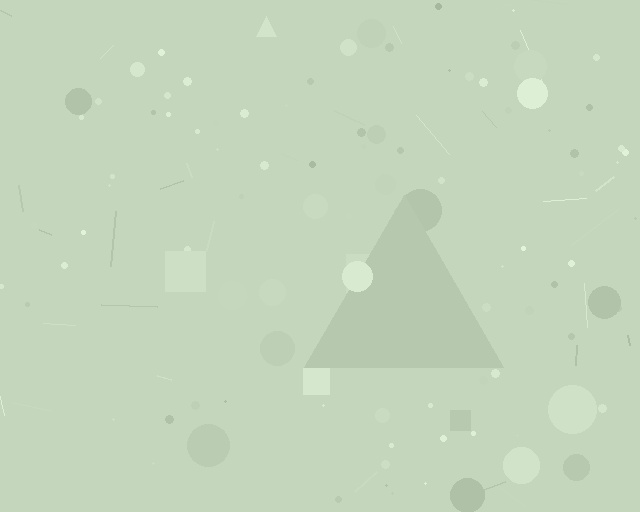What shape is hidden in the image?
A triangle is hidden in the image.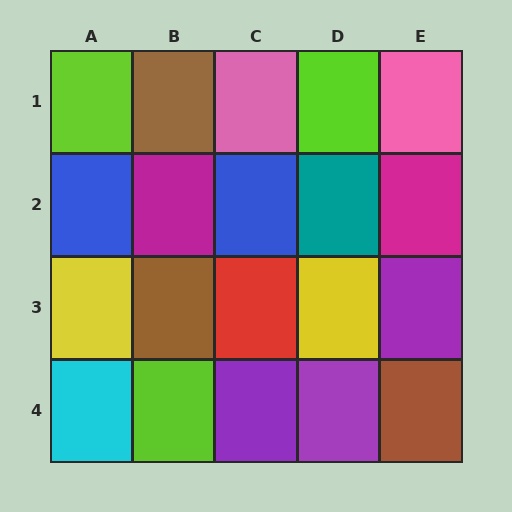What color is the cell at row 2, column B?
Magenta.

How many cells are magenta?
2 cells are magenta.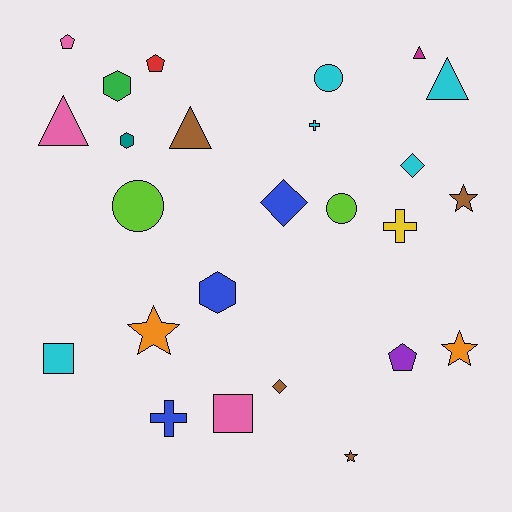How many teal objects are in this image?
There is 1 teal object.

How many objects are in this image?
There are 25 objects.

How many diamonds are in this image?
There are 3 diamonds.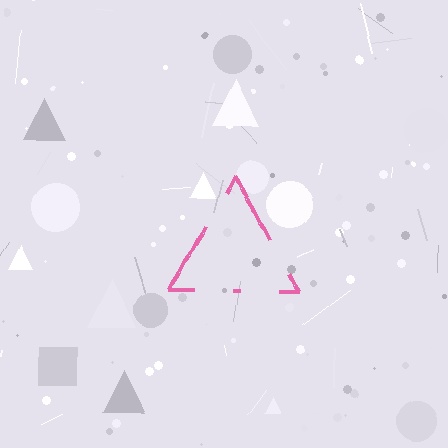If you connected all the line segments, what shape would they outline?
They would outline a triangle.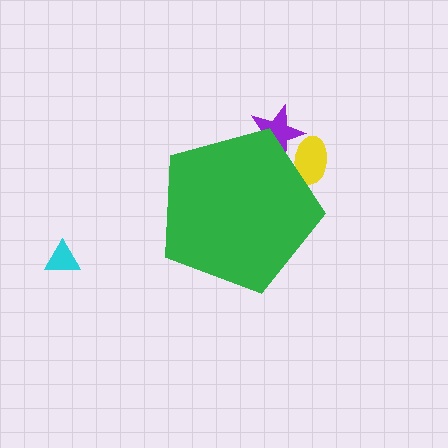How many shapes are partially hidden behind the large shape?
2 shapes are partially hidden.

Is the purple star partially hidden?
Yes, the purple star is partially hidden behind the green pentagon.